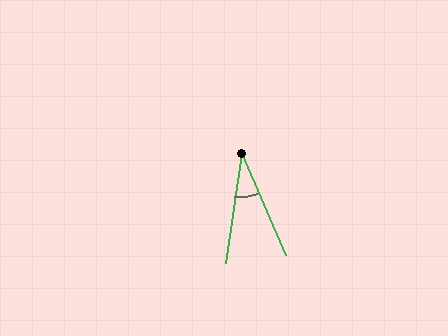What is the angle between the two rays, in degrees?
Approximately 31 degrees.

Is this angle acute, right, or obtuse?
It is acute.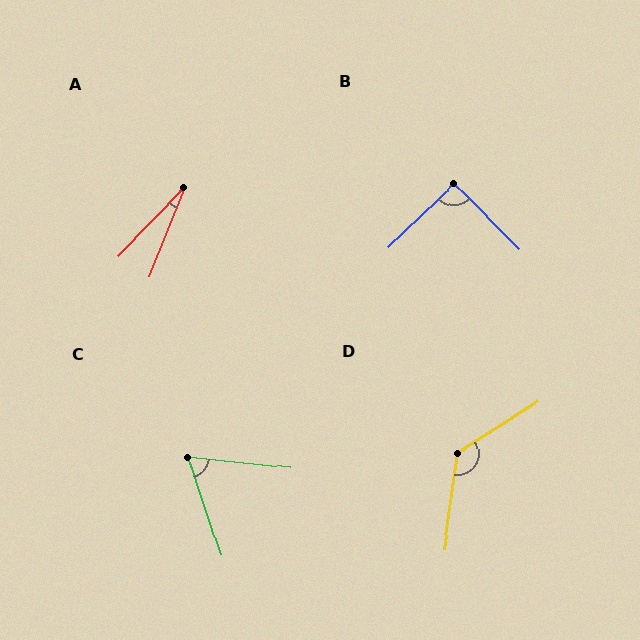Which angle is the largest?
D, at approximately 130 degrees.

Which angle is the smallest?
A, at approximately 22 degrees.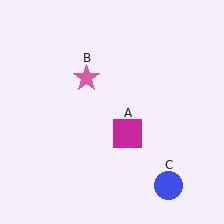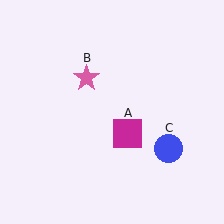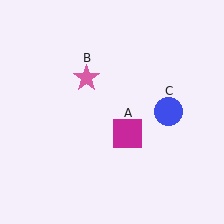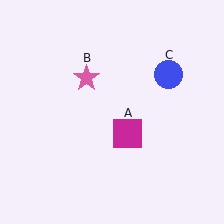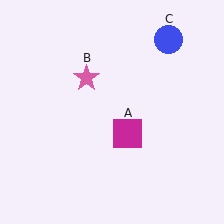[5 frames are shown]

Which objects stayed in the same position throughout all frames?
Magenta square (object A) and pink star (object B) remained stationary.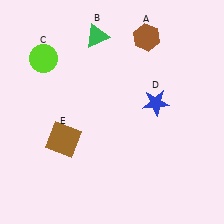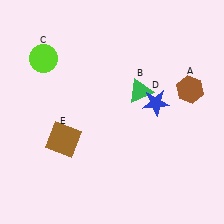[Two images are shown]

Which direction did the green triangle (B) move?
The green triangle (B) moved down.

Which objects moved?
The objects that moved are: the brown hexagon (A), the green triangle (B).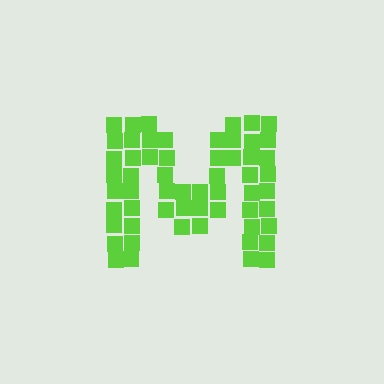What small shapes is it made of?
It is made of small squares.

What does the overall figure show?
The overall figure shows the letter M.